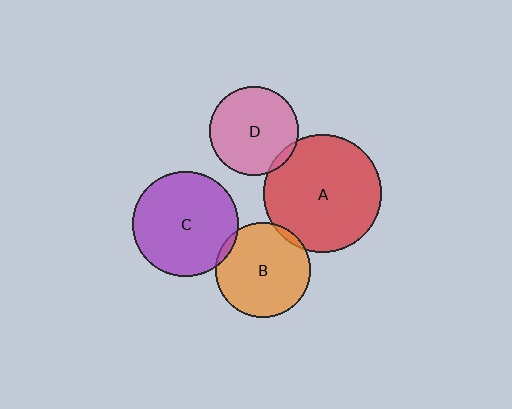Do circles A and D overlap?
Yes.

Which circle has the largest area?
Circle A (red).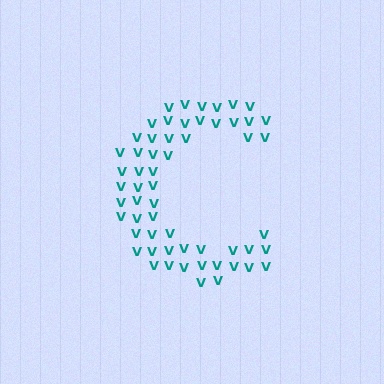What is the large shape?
The large shape is the letter C.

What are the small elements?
The small elements are letter V's.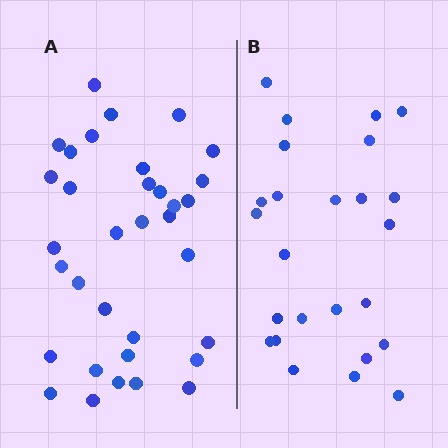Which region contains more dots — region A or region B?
Region A (the left region) has more dots.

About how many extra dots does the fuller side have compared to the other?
Region A has roughly 8 or so more dots than region B.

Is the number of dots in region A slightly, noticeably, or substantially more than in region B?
Region A has noticeably more, but not dramatically so. The ratio is roughly 1.4 to 1.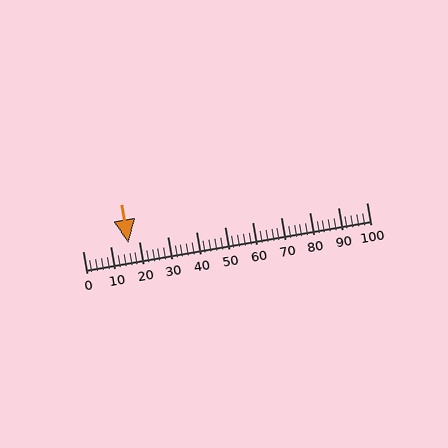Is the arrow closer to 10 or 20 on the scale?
The arrow is closer to 20.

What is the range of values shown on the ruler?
The ruler shows values from 0 to 100.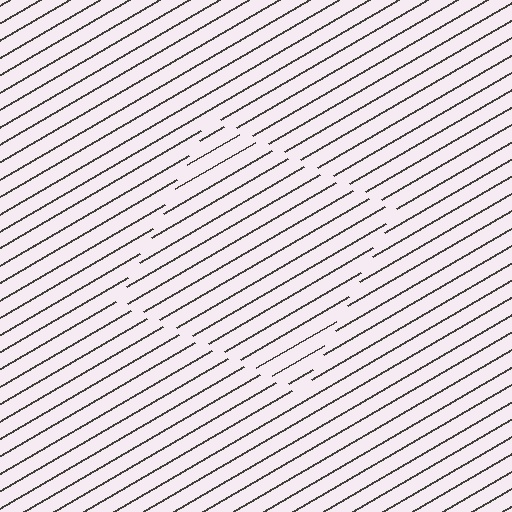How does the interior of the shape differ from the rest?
The interior of the shape contains the same grating, shifted by half a period — the contour is defined by the phase discontinuity where line-ends from the inner and outer gratings abut.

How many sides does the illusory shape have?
4 sides — the line-ends trace a square.